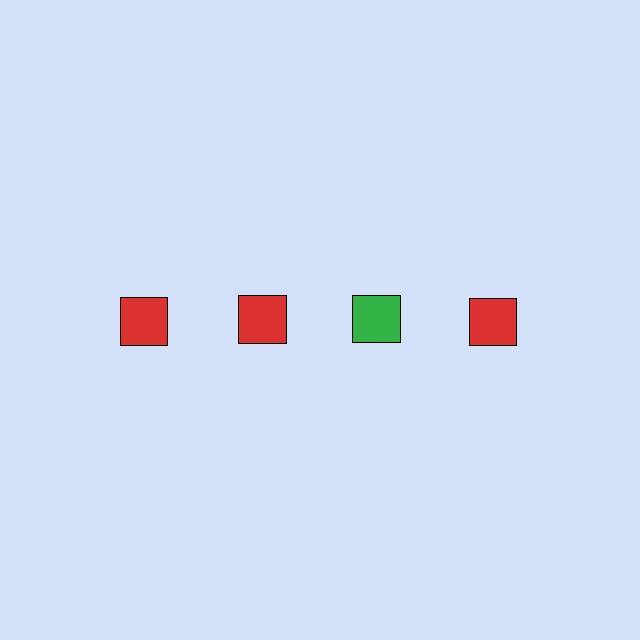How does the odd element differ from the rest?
It has a different color: green instead of red.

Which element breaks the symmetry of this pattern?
The green square in the top row, center column breaks the symmetry. All other shapes are red squares.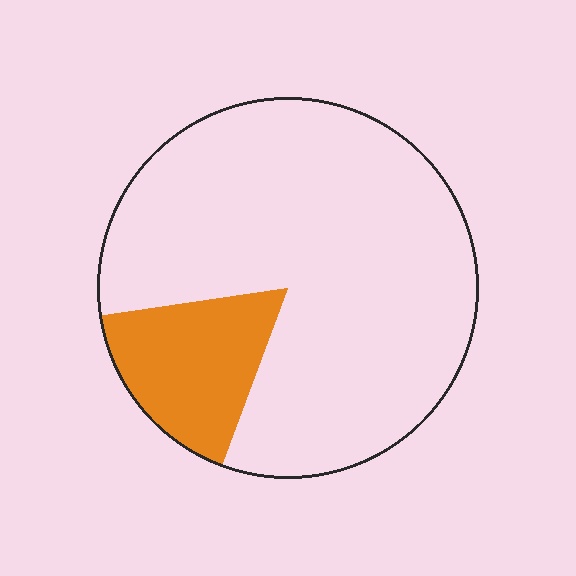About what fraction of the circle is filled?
About one sixth (1/6).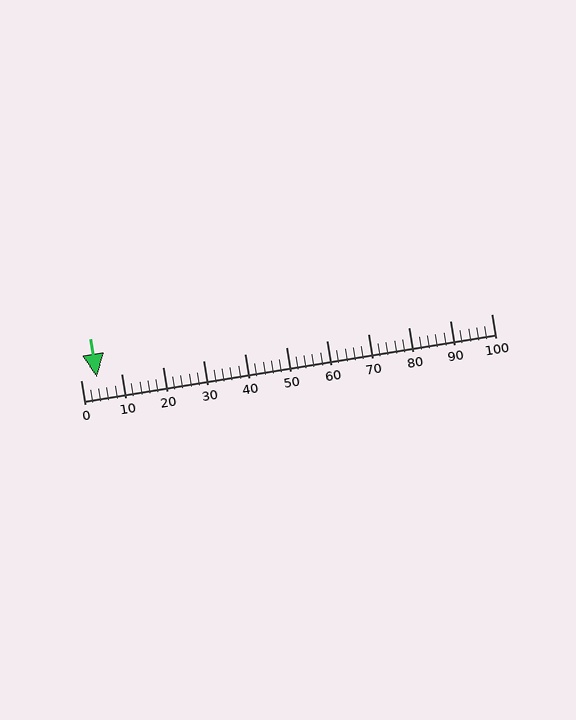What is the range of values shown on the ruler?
The ruler shows values from 0 to 100.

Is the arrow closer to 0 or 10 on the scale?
The arrow is closer to 0.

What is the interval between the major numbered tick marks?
The major tick marks are spaced 10 units apart.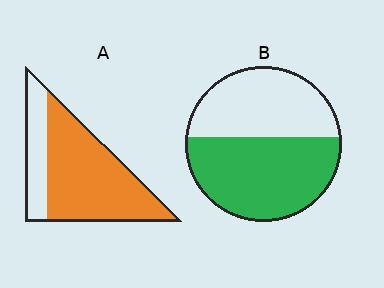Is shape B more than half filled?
Yes.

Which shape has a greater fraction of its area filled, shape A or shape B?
Shape A.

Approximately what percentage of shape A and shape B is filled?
A is approximately 75% and B is approximately 55%.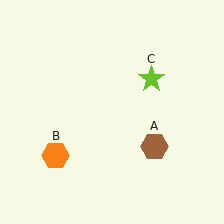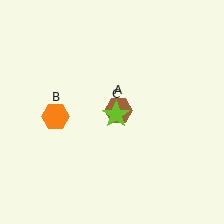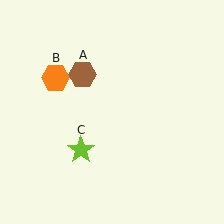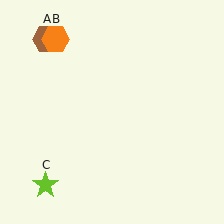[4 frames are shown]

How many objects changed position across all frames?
3 objects changed position: brown hexagon (object A), orange hexagon (object B), lime star (object C).